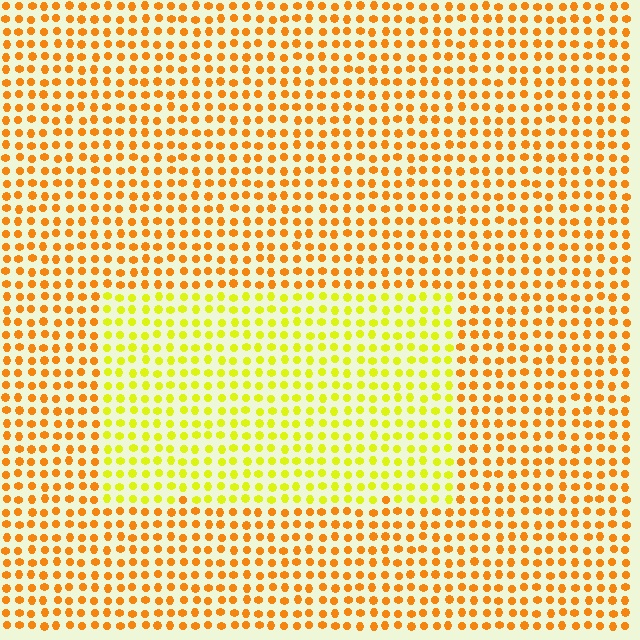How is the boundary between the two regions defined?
The boundary is defined purely by a slight shift in hue (about 36 degrees). Spacing, size, and orientation are identical on both sides.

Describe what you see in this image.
The image is filled with small orange elements in a uniform arrangement. A rectangle-shaped region is visible where the elements are tinted to a slightly different hue, forming a subtle color boundary.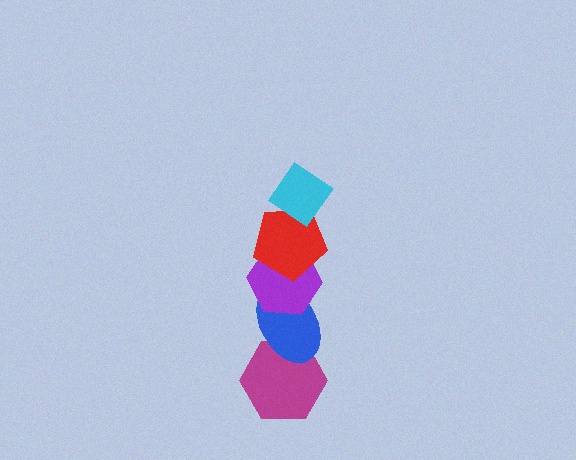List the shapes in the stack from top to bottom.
From top to bottom: the cyan diamond, the red pentagon, the purple hexagon, the blue ellipse, the magenta hexagon.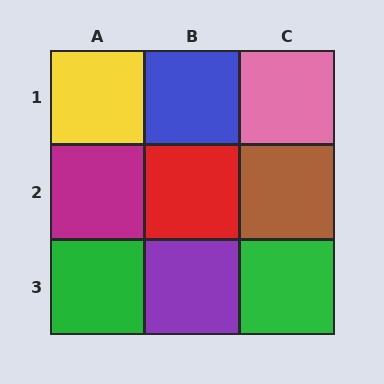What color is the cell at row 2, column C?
Brown.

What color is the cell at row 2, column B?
Red.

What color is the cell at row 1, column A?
Yellow.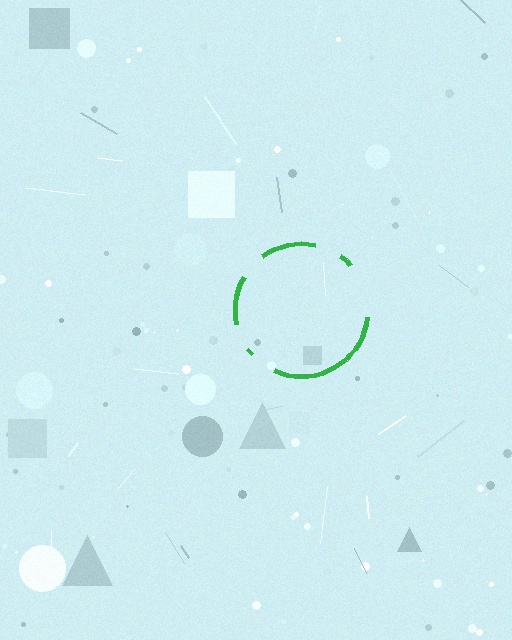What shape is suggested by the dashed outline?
The dashed outline suggests a circle.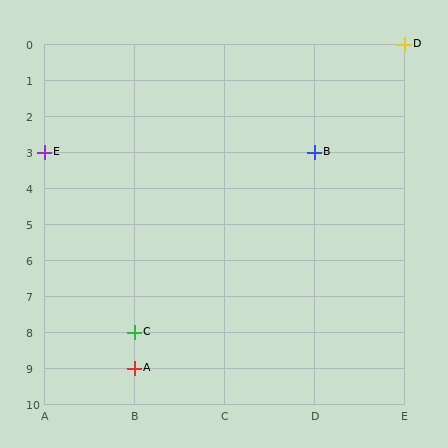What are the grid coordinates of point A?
Point A is at grid coordinates (B, 9).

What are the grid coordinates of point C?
Point C is at grid coordinates (B, 8).